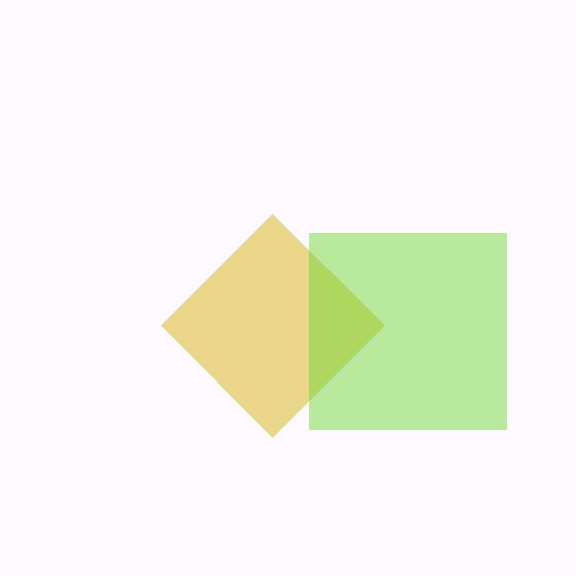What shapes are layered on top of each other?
The layered shapes are: a yellow diamond, a lime square.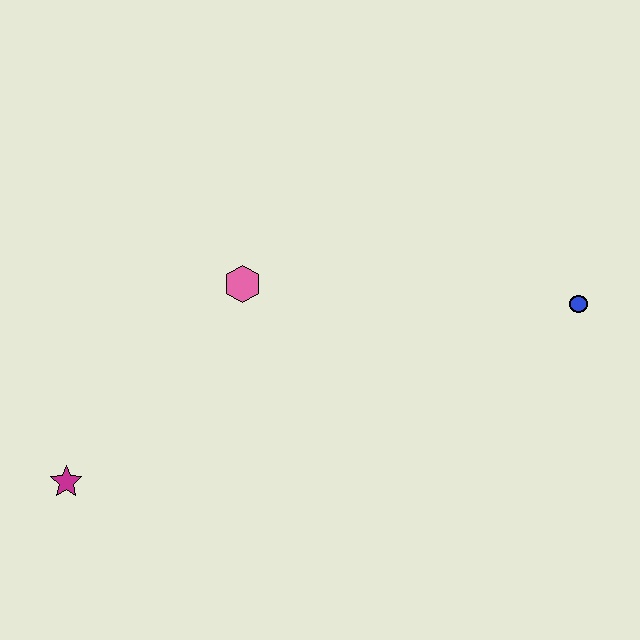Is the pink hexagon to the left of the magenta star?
No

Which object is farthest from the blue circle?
The magenta star is farthest from the blue circle.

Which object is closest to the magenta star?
The pink hexagon is closest to the magenta star.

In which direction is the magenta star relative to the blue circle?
The magenta star is to the left of the blue circle.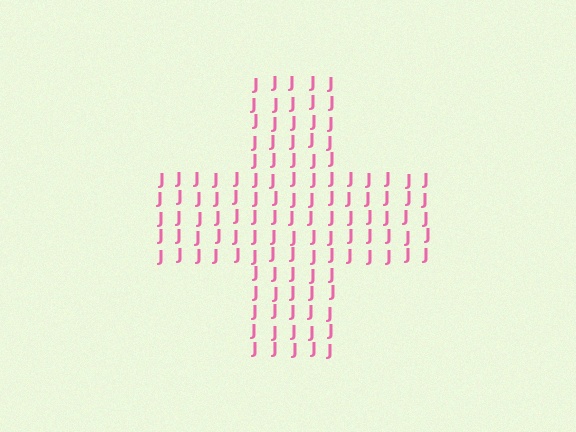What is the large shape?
The large shape is a cross.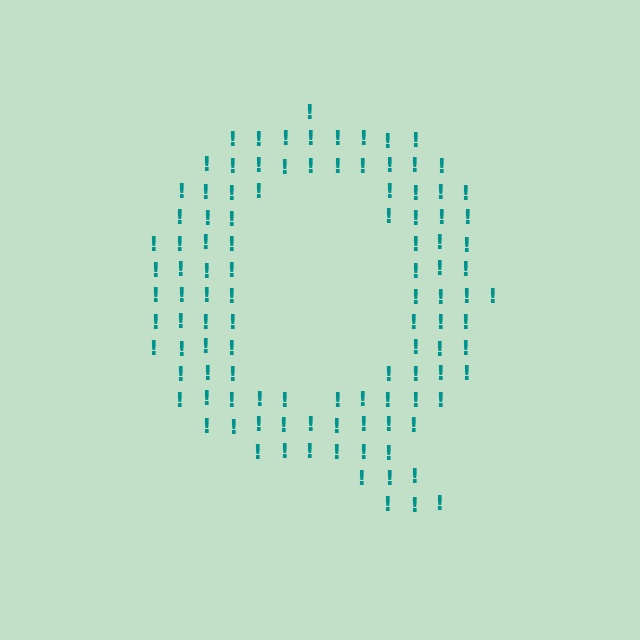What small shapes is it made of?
It is made of small exclamation marks.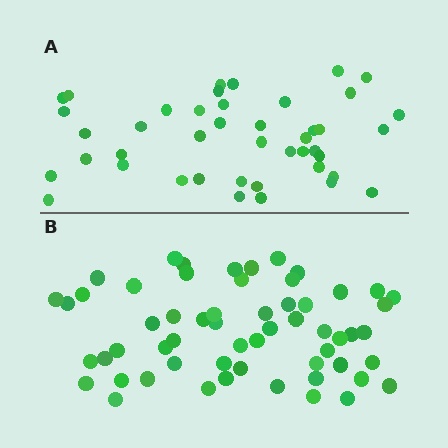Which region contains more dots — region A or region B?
Region B (the bottom region) has more dots.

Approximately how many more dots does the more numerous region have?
Region B has approximately 15 more dots than region A.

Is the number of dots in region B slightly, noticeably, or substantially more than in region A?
Region B has noticeably more, but not dramatically so. The ratio is roughly 1.3 to 1.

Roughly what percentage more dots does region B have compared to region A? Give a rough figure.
About 35% more.